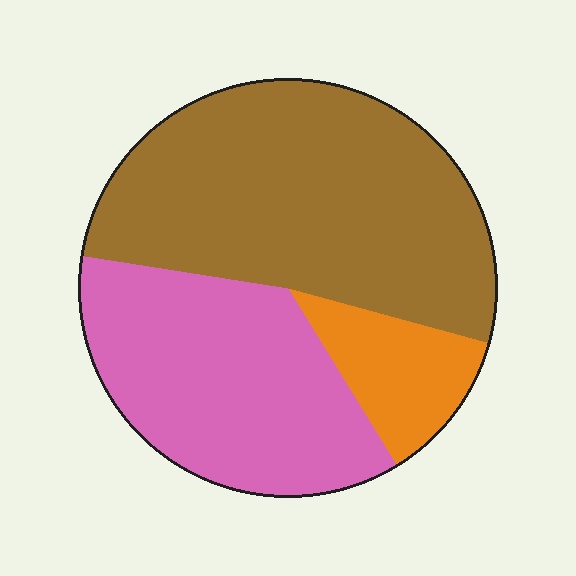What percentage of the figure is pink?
Pink covers 36% of the figure.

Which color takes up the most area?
Brown, at roughly 50%.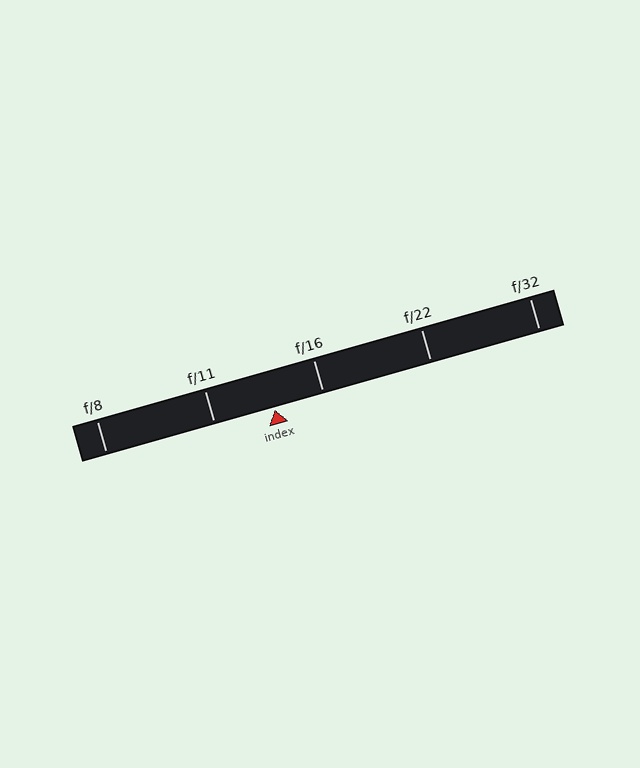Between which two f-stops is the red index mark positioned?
The index mark is between f/11 and f/16.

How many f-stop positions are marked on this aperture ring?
There are 5 f-stop positions marked.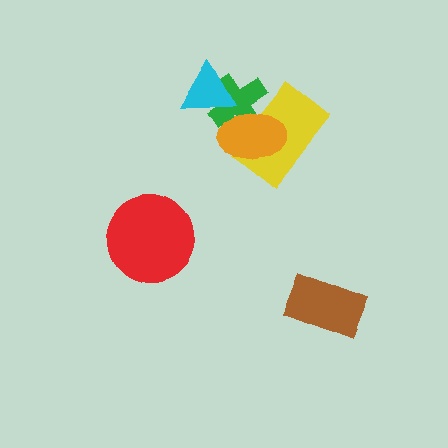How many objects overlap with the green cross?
3 objects overlap with the green cross.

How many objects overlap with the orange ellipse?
2 objects overlap with the orange ellipse.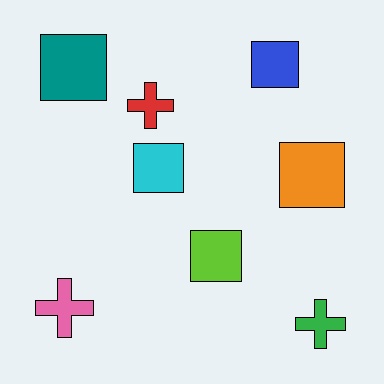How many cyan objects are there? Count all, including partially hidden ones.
There is 1 cyan object.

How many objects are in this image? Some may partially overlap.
There are 8 objects.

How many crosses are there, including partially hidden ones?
There are 3 crosses.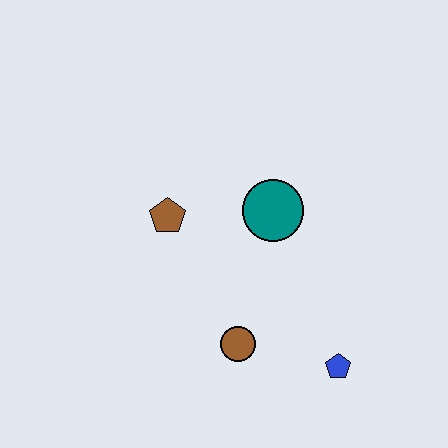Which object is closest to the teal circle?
The brown pentagon is closest to the teal circle.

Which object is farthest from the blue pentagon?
The brown pentagon is farthest from the blue pentagon.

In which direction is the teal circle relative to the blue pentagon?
The teal circle is above the blue pentagon.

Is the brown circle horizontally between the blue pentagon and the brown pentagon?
Yes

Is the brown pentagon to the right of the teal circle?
No